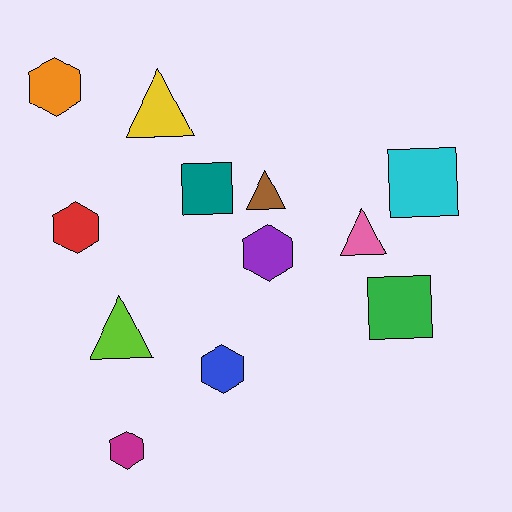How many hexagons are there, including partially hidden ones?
There are 5 hexagons.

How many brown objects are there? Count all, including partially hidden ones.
There is 1 brown object.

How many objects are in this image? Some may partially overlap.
There are 12 objects.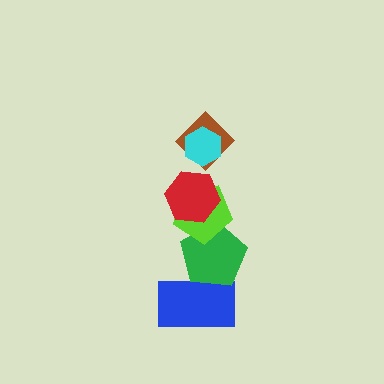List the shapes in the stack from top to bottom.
From top to bottom: the cyan hexagon, the brown diamond, the red hexagon, the lime pentagon, the green pentagon, the blue rectangle.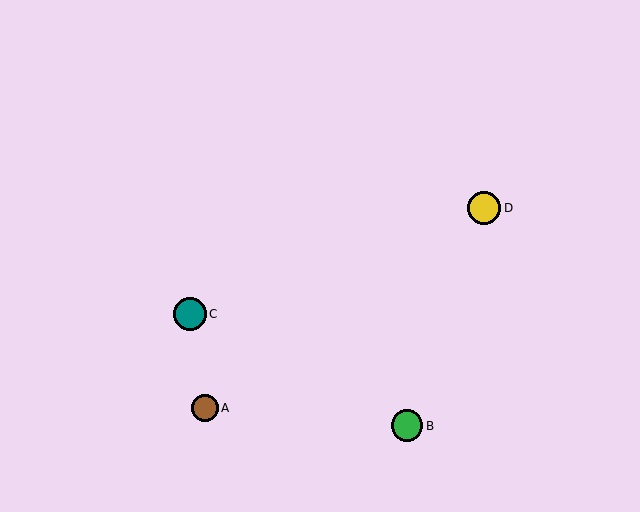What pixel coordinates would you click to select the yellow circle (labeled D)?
Click at (484, 208) to select the yellow circle D.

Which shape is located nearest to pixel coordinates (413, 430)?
The green circle (labeled B) at (407, 426) is nearest to that location.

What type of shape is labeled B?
Shape B is a green circle.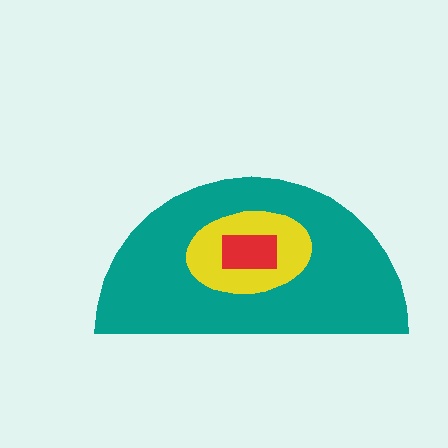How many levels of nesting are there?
3.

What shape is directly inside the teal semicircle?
The yellow ellipse.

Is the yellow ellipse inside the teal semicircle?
Yes.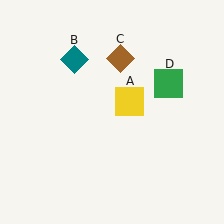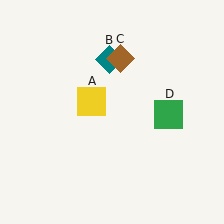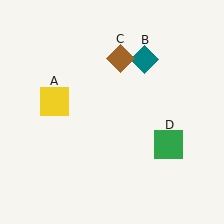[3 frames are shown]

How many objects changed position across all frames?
3 objects changed position: yellow square (object A), teal diamond (object B), green square (object D).